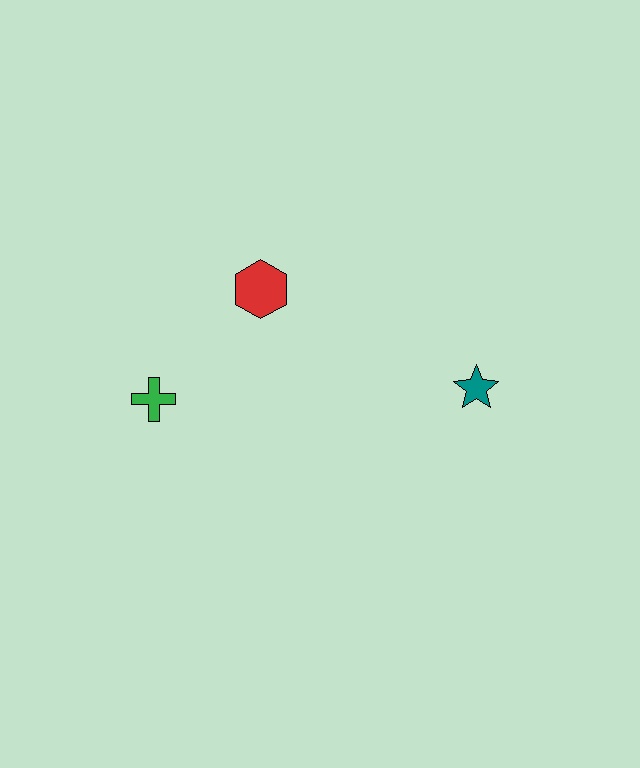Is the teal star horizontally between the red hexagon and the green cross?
No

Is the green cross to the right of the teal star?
No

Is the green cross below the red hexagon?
Yes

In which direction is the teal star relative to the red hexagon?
The teal star is to the right of the red hexagon.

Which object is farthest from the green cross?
The teal star is farthest from the green cross.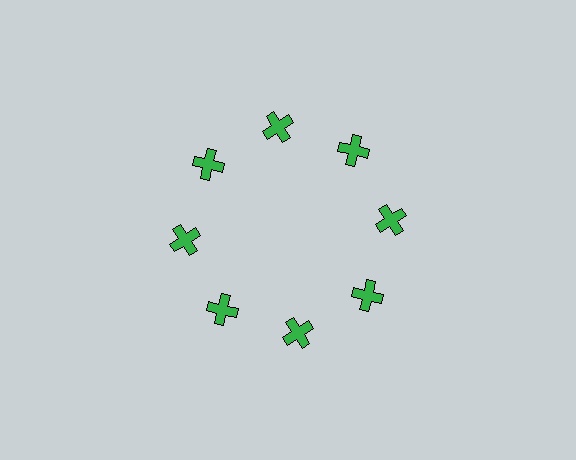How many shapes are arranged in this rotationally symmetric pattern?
There are 8 shapes, arranged in 8 groups of 1.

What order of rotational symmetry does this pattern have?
This pattern has 8-fold rotational symmetry.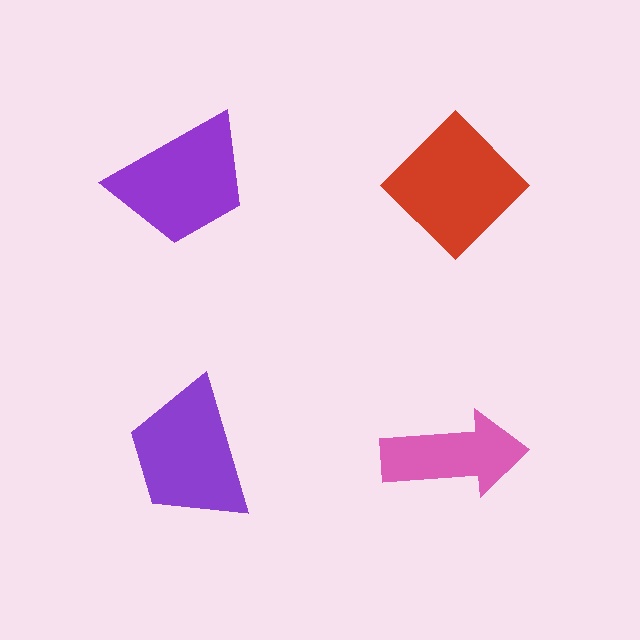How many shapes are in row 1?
2 shapes.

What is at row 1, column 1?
A purple trapezoid.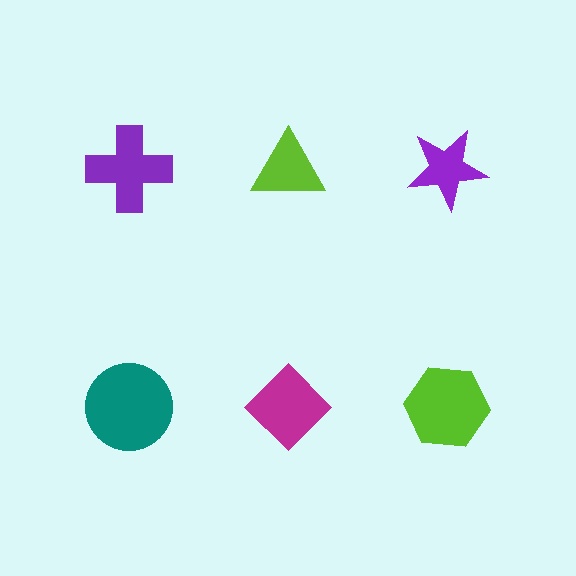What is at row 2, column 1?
A teal circle.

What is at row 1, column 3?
A purple star.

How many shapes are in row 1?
3 shapes.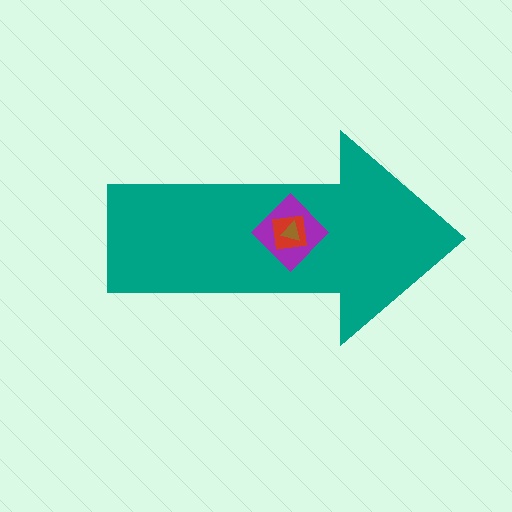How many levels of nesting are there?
4.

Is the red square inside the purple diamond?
Yes.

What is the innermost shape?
The brown triangle.